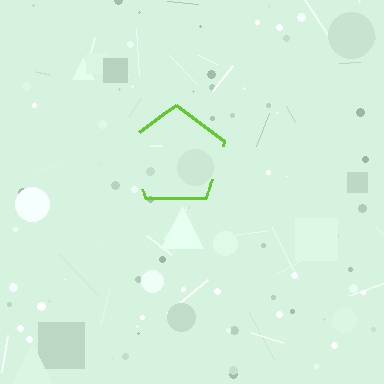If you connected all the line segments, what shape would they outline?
They would outline a pentagon.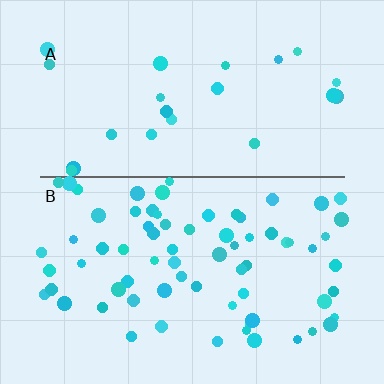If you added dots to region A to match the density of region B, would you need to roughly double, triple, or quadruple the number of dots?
Approximately triple.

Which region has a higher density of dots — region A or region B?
B (the bottom).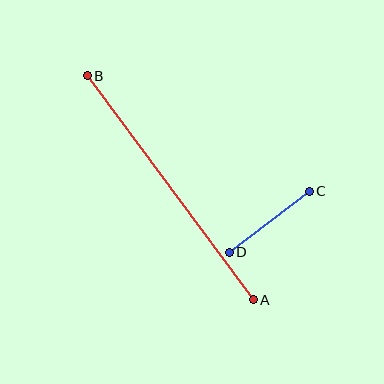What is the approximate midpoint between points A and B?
The midpoint is at approximately (170, 188) pixels.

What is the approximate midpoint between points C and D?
The midpoint is at approximately (269, 222) pixels.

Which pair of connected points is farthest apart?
Points A and B are farthest apart.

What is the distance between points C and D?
The distance is approximately 101 pixels.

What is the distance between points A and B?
The distance is approximately 279 pixels.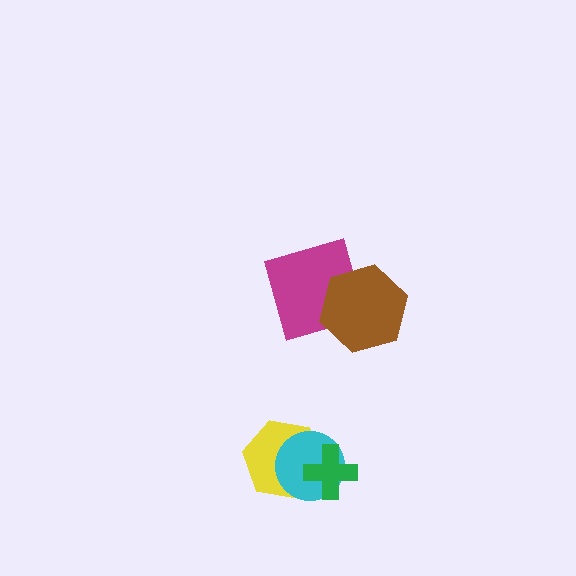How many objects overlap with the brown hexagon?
1 object overlaps with the brown hexagon.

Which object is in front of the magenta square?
The brown hexagon is in front of the magenta square.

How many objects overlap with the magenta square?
1 object overlaps with the magenta square.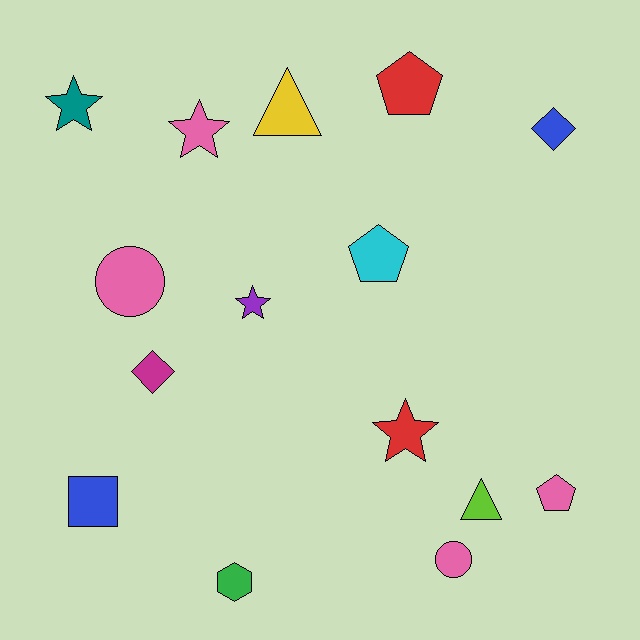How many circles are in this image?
There are 2 circles.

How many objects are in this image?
There are 15 objects.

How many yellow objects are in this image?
There is 1 yellow object.